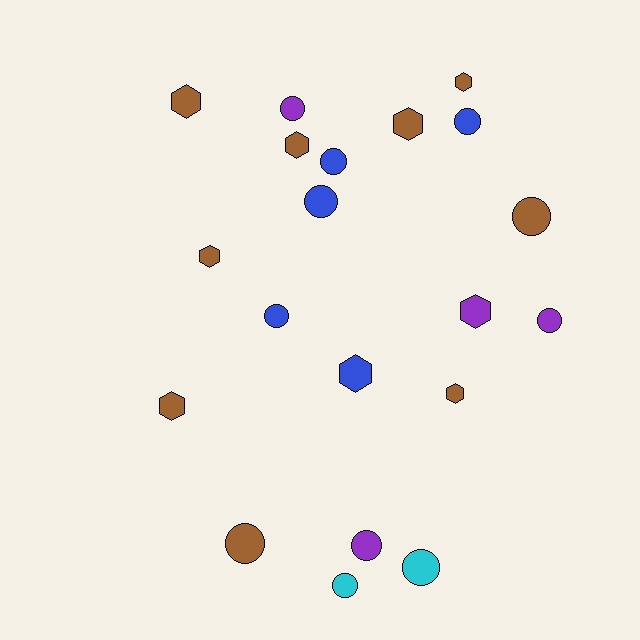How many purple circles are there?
There are 3 purple circles.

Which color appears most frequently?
Brown, with 9 objects.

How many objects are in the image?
There are 20 objects.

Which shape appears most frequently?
Circle, with 11 objects.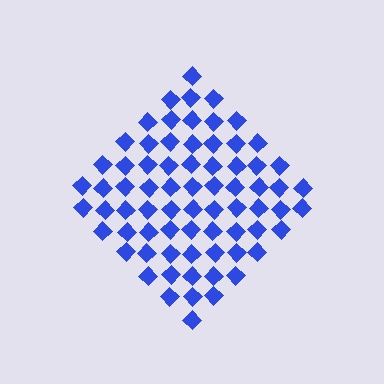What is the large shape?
The large shape is a diamond.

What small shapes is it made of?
It is made of small diamonds.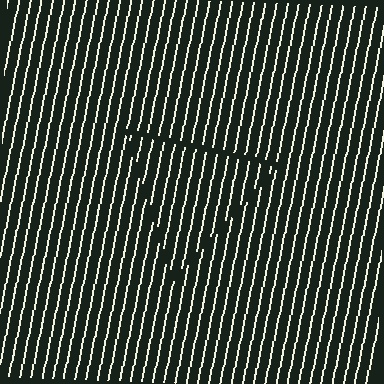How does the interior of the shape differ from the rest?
The interior of the shape contains the same grating, shifted by half a period — the contour is defined by the phase discontinuity where line-ends from the inner and outer gratings abut.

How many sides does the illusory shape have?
3 sides — the line-ends trace a triangle.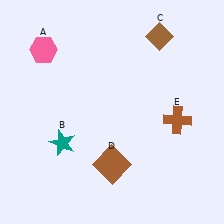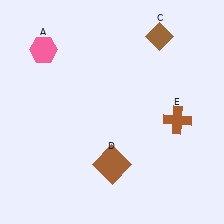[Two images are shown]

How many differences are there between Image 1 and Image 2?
There is 1 difference between the two images.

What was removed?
The teal star (B) was removed in Image 2.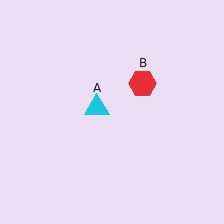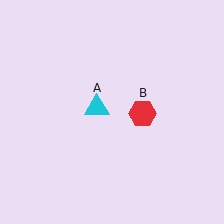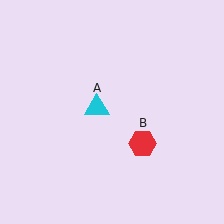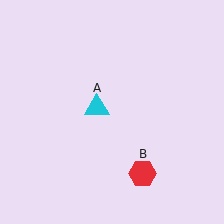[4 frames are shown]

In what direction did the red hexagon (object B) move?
The red hexagon (object B) moved down.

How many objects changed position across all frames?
1 object changed position: red hexagon (object B).